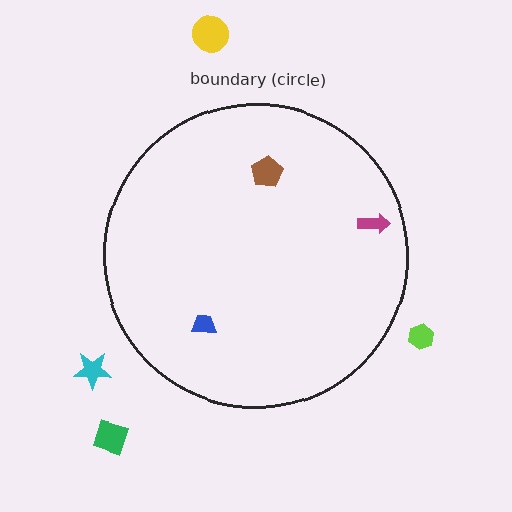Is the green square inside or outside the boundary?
Outside.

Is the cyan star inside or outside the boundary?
Outside.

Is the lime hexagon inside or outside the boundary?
Outside.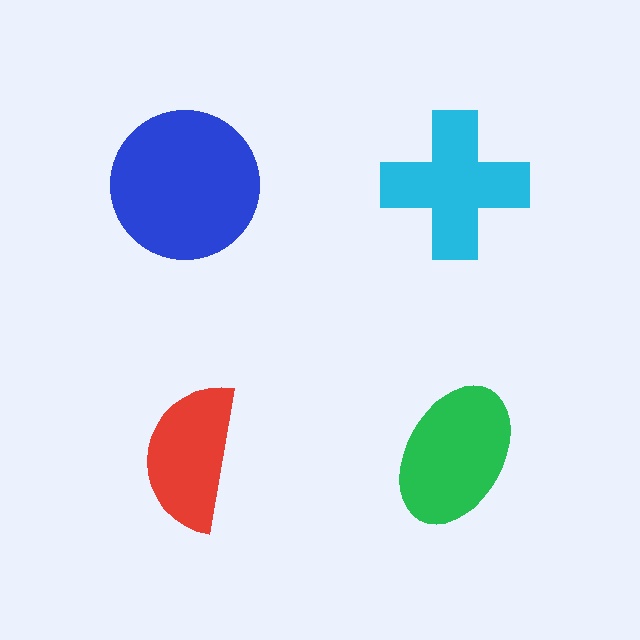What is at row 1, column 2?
A cyan cross.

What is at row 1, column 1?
A blue circle.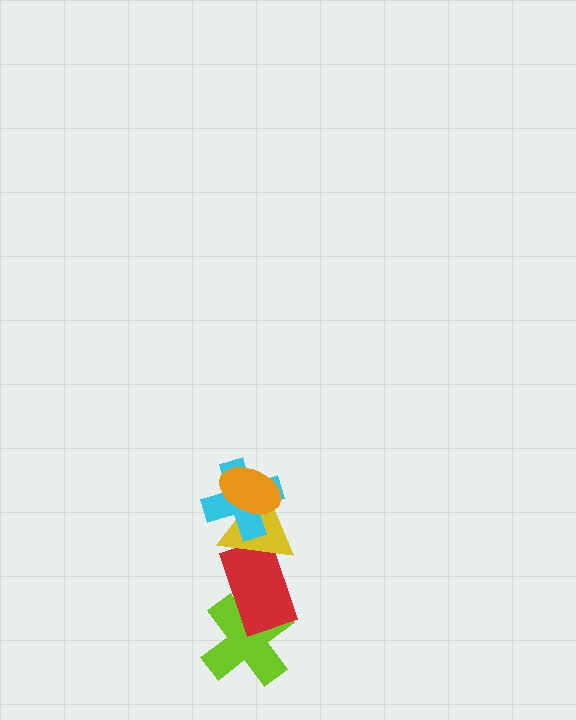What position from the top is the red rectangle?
The red rectangle is 4th from the top.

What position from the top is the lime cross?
The lime cross is 5th from the top.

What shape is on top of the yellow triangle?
The cyan cross is on top of the yellow triangle.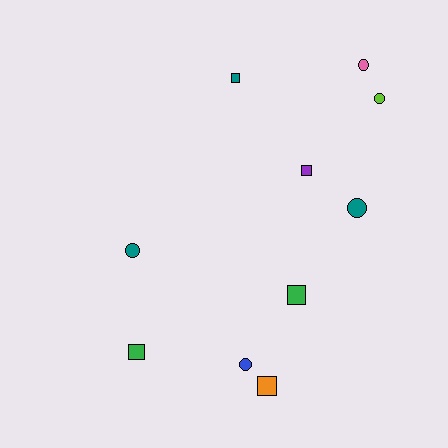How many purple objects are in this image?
There is 1 purple object.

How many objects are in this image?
There are 10 objects.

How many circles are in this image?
There are 5 circles.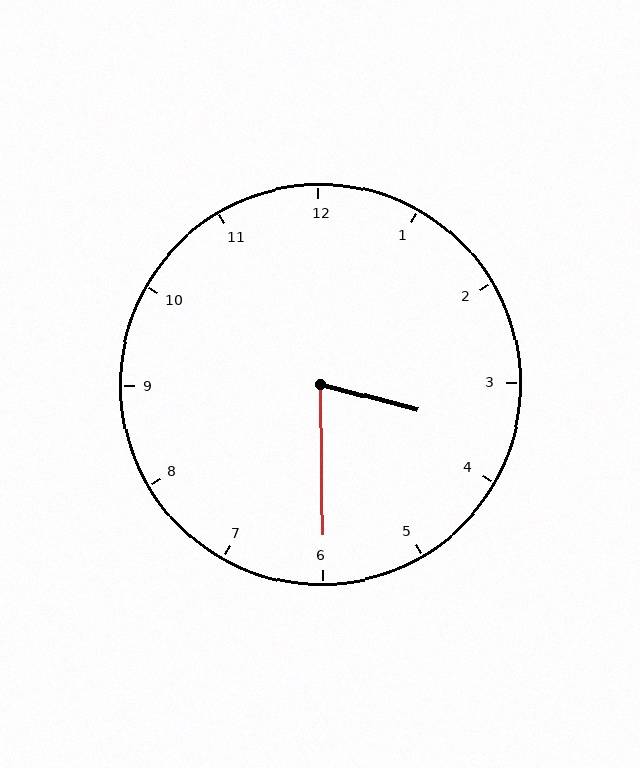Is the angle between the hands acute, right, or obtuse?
It is acute.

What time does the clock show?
3:30.